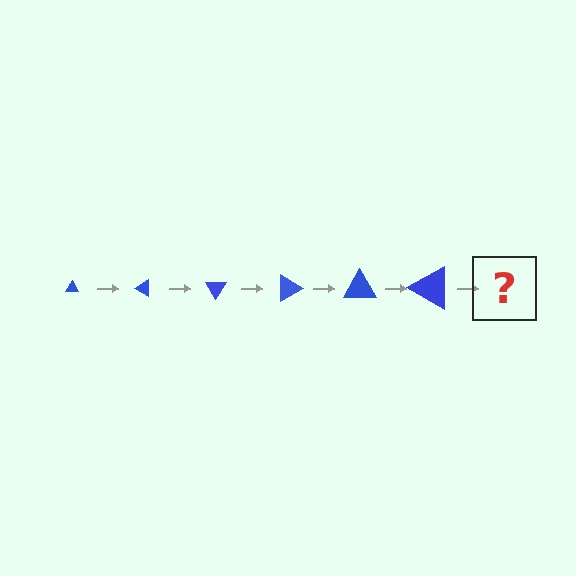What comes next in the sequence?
The next element should be a triangle, larger than the previous one and rotated 180 degrees from the start.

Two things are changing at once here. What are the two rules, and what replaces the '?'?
The two rules are that the triangle grows larger each step and it rotates 30 degrees each step. The '?' should be a triangle, larger than the previous one and rotated 180 degrees from the start.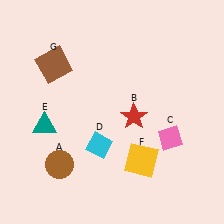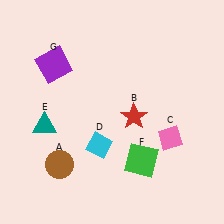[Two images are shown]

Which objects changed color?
F changed from yellow to green. G changed from brown to purple.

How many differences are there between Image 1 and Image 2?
There are 2 differences between the two images.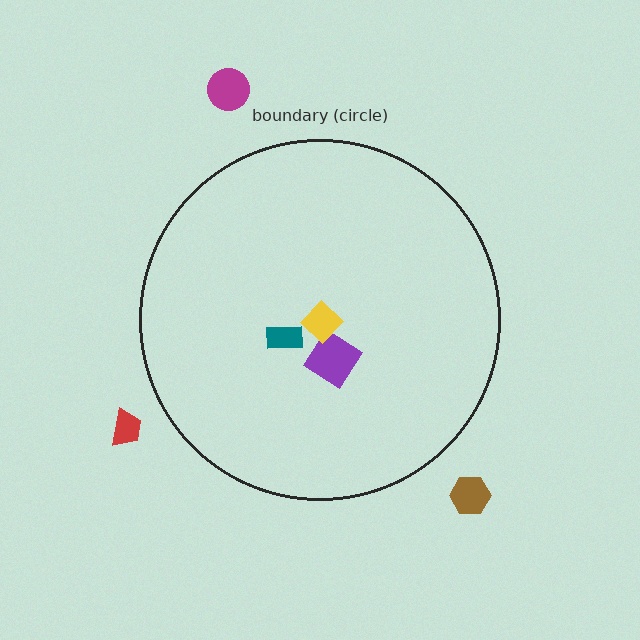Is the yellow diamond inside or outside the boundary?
Inside.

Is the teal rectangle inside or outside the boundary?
Inside.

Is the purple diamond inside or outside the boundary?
Inside.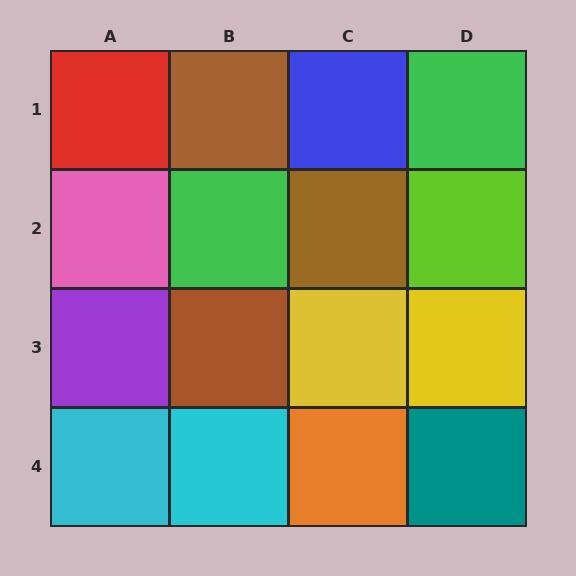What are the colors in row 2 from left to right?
Pink, green, brown, lime.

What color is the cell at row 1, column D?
Green.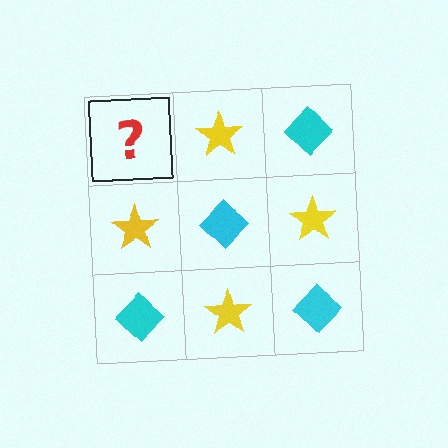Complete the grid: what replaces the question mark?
The question mark should be replaced with a cyan diamond.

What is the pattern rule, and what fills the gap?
The rule is that it alternates cyan diamond and yellow star in a checkerboard pattern. The gap should be filled with a cyan diamond.